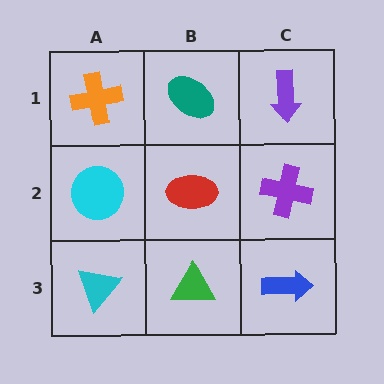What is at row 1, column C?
A purple arrow.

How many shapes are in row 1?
3 shapes.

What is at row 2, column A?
A cyan circle.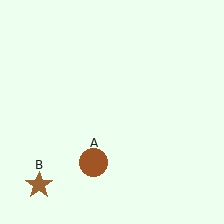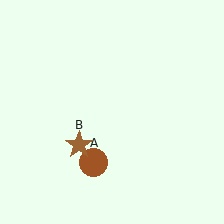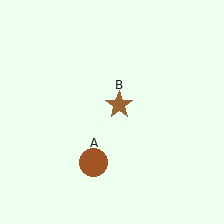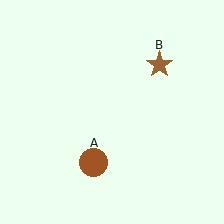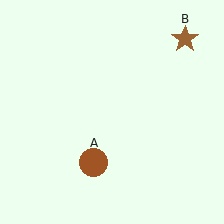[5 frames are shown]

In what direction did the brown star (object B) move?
The brown star (object B) moved up and to the right.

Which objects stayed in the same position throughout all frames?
Brown circle (object A) remained stationary.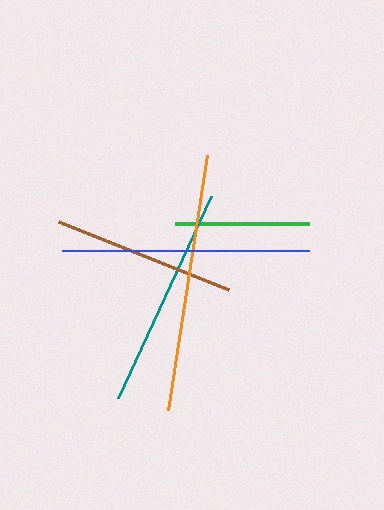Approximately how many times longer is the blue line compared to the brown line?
The blue line is approximately 1.4 times the length of the brown line.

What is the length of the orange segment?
The orange segment is approximately 258 pixels long.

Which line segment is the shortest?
The green line is the shortest at approximately 135 pixels.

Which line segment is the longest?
The orange line is the longest at approximately 258 pixels.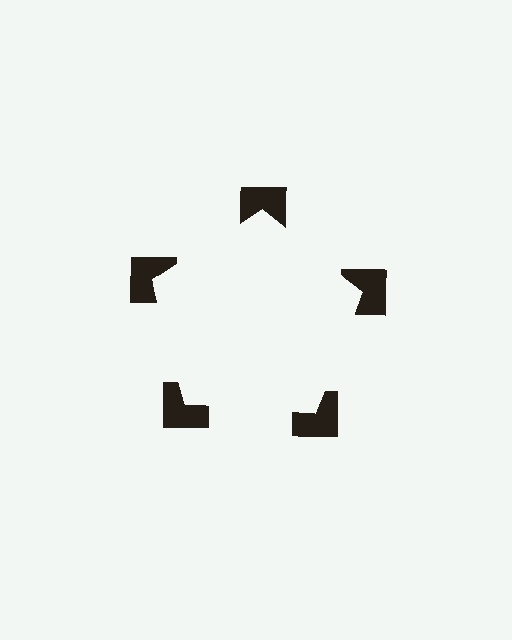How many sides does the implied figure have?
5 sides.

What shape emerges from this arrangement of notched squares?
An illusory pentagon — its edges are inferred from the aligned wedge cuts in the notched squares, not physically drawn.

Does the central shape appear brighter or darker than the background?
It typically appears slightly brighter than the background, even though no actual brightness change is drawn.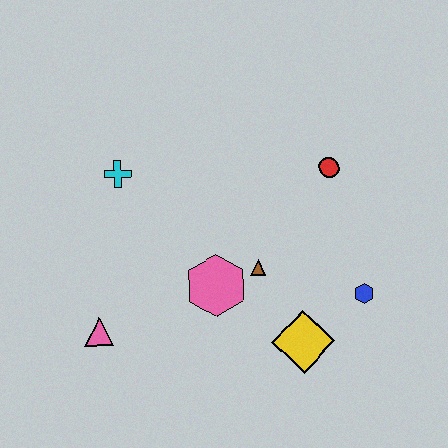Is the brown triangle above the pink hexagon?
Yes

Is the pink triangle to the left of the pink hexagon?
Yes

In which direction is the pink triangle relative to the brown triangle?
The pink triangle is to the left of the brown triangle.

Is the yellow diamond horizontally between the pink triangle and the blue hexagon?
Yes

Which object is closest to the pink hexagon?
The brown triangle is closest to the pink hexagon.